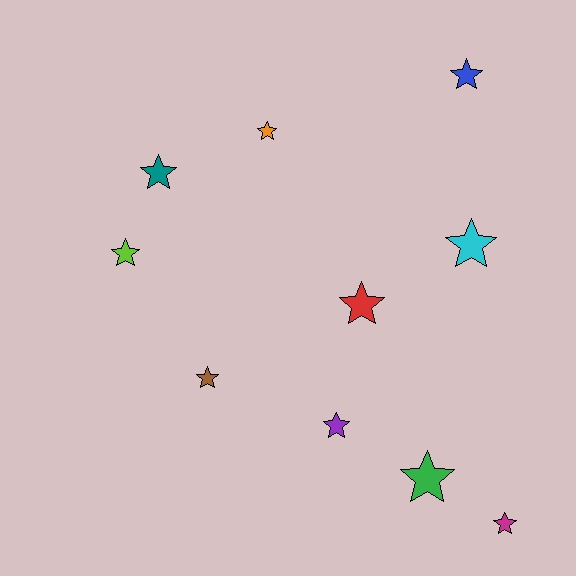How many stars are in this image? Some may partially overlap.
There are 10 stars.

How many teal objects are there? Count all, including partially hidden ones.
There is 1 teal object.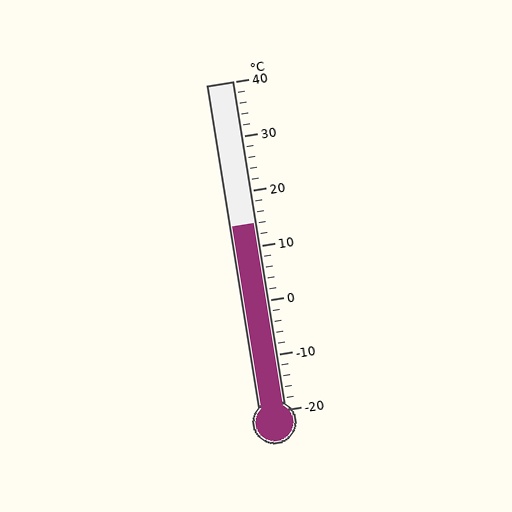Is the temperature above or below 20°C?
The temperature is below 20°C.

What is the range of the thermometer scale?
The thermometer scale ranges from -20°C to 40°C.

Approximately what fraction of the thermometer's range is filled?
The thermometer is filled to approximately 55% of its range.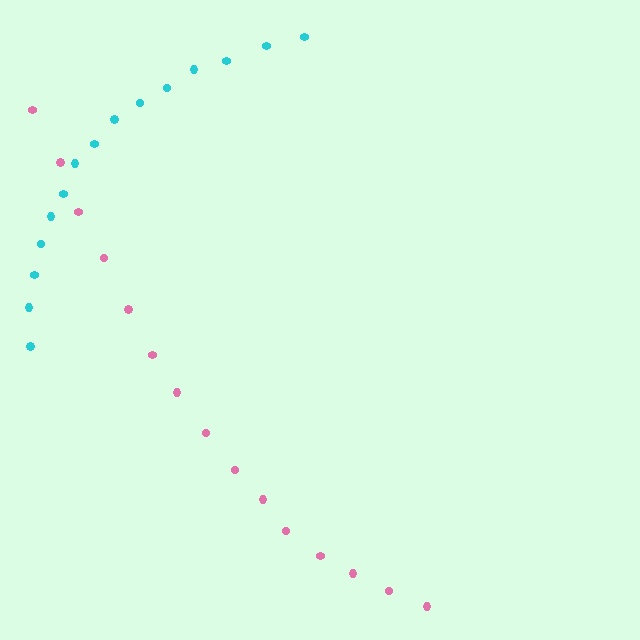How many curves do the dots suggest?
There are 2 distinct paths.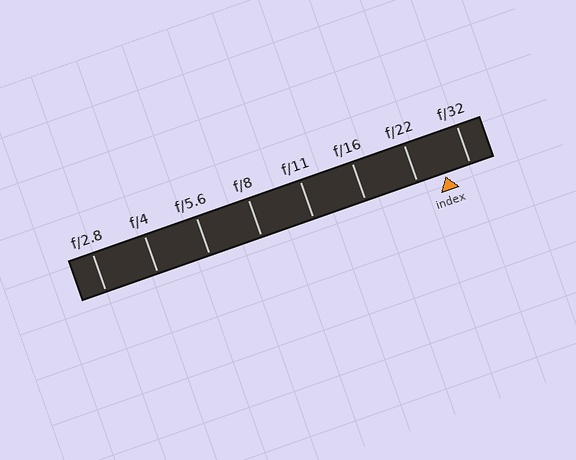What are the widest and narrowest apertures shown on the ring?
The widest aperture shown is f/2.8 and the narrowest is f/32.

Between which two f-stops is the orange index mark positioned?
The index mark is between f/22 and f/32.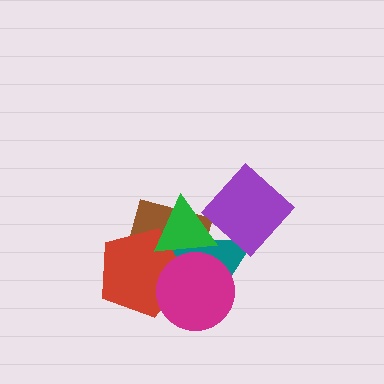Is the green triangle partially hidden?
Yes, it is partially covered by another shape.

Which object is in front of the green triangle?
The purple diamond is in front of the green triangle.